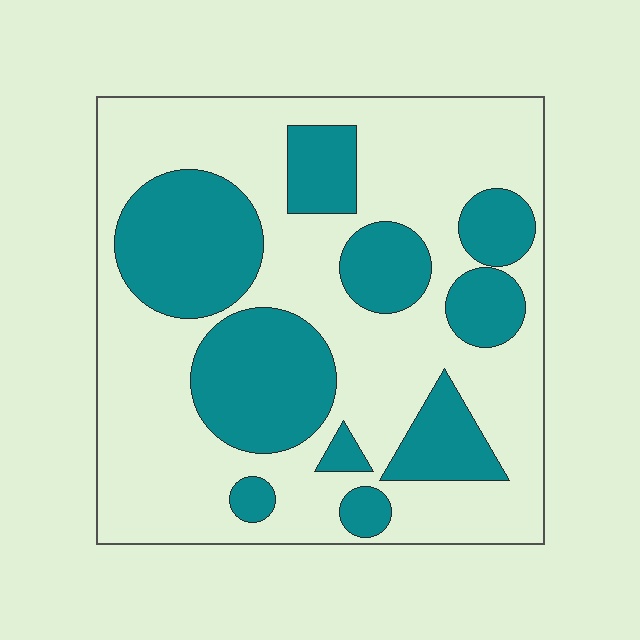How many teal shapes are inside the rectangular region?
10.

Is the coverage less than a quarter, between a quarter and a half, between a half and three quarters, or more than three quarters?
Between a quarter and a half.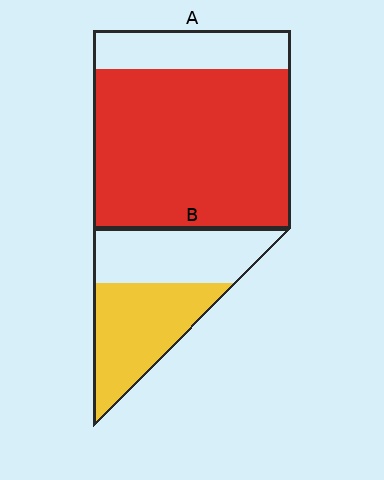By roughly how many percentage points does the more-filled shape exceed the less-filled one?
By roughly 30 percentage points (A over B).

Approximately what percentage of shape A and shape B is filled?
A is approximately 80% and B is approximately 50%.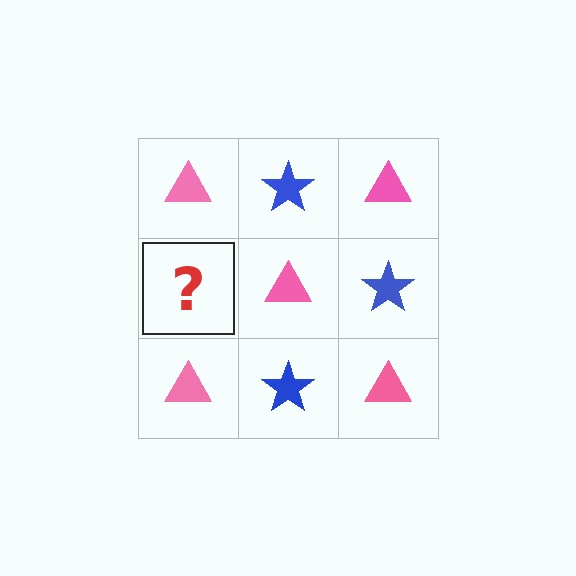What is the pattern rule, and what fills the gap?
The rule is that it alternates pink triangle and blue star in a checkerboard pattern. The gap should be filled with a blue star.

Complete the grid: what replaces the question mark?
The question mark should be replaced with a blue star.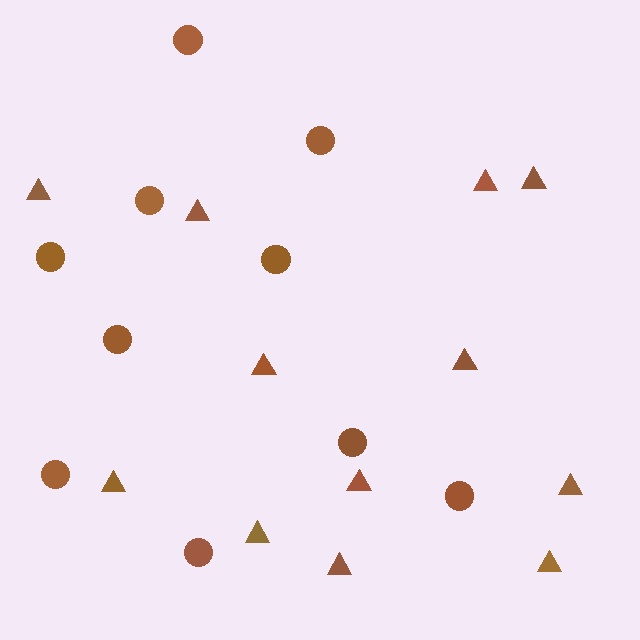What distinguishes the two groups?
There are 2 groups: one group of triangles (12) and one group of circles (10).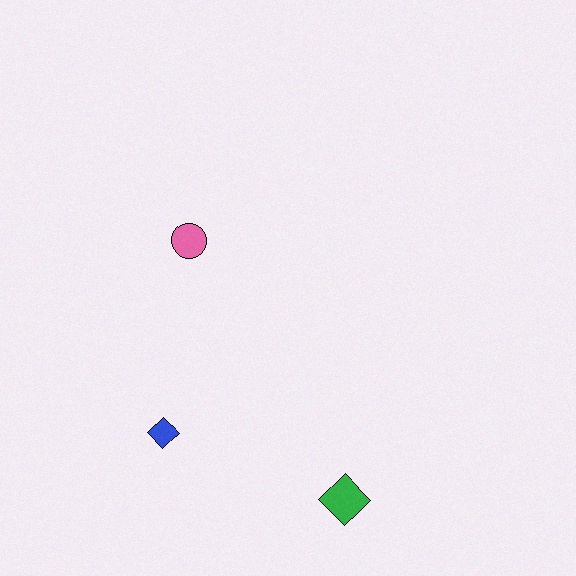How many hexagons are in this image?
There are no hexagons.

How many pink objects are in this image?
There is 1 pink object.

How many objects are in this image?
There are 3 objects.